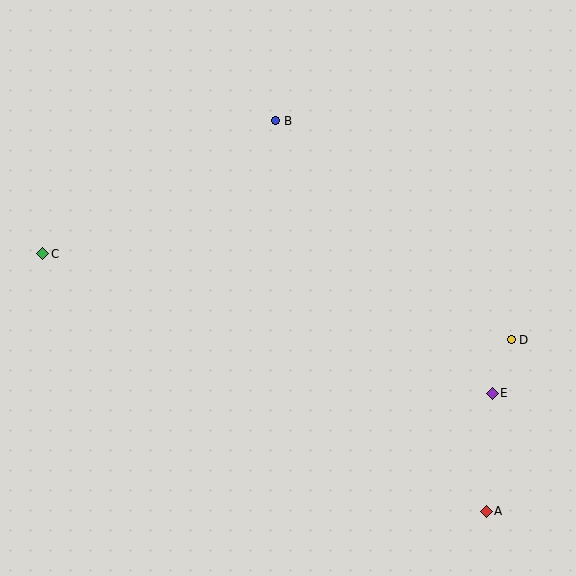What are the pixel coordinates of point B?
Point B is at (276, 121).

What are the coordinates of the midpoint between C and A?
The midpoint between C and A is at (265, 382).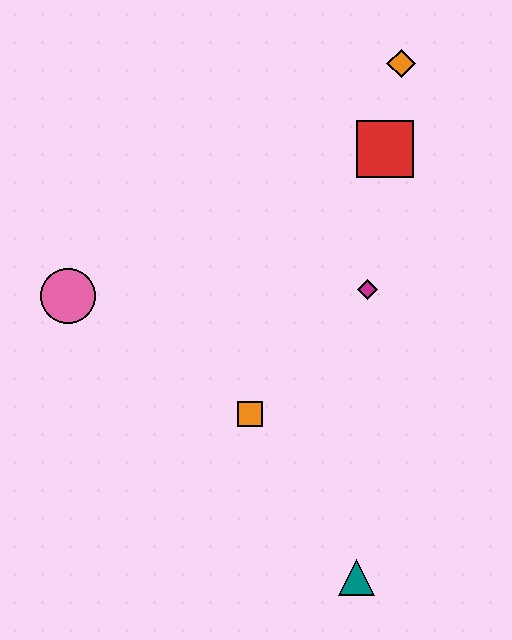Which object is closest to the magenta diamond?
The red square is closest to the magenta diamond.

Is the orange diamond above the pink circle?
Yes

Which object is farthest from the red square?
The teal triangle is farthest from the red square.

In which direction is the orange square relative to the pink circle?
The orange square is to the right of the pink circle.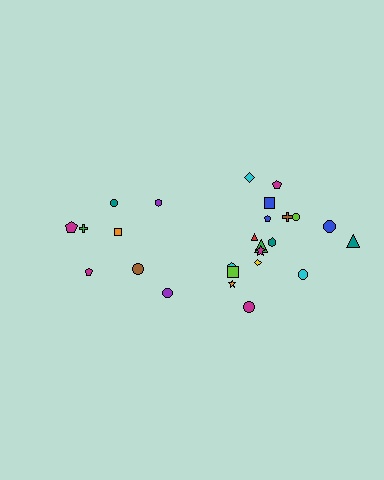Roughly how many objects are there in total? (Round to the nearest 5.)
Roughly 25 objects in total.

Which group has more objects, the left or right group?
The right group.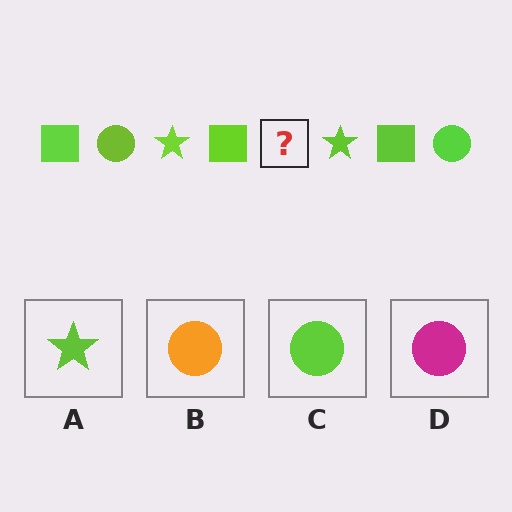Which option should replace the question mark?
Option C.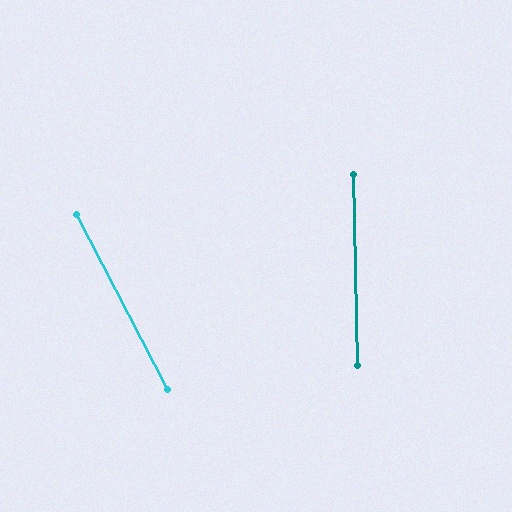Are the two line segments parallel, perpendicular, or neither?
Neither parallel nor perpendicular — they differ by about 26°.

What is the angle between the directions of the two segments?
Approximately 26 degrees.